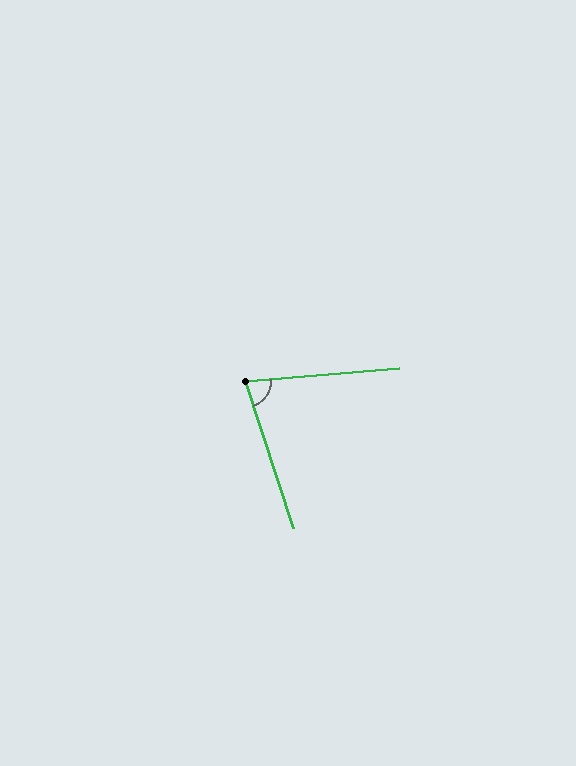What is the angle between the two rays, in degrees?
Approximately 77 degrees.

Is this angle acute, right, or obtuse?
It is acute.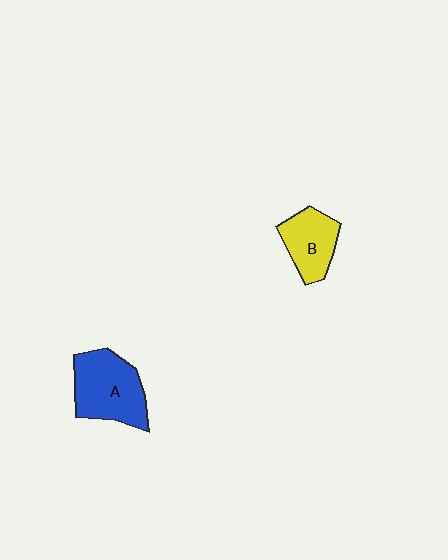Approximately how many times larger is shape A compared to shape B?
Approximately 1.5 times.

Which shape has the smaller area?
Shape B (yellow).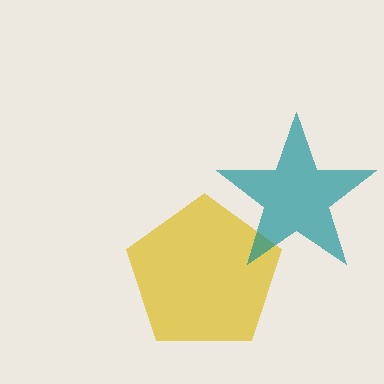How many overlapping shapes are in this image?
There are 2 overlapping shapes in the image.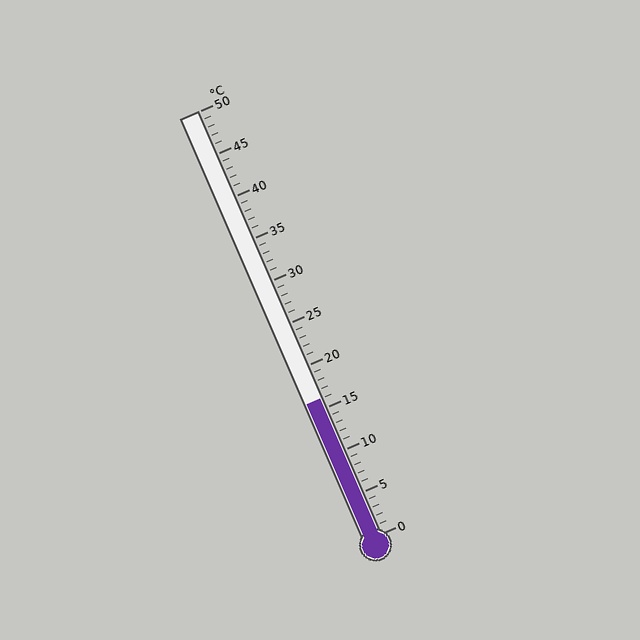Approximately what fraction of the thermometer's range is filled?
The thermometer is filled to approximately 30% of its range.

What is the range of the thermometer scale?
The thermometer scale ranges from 0°C to 50°C.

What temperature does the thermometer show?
The thermometer shows approximately 16°C.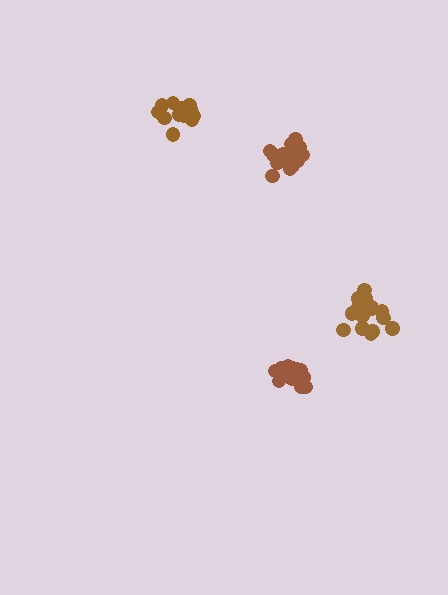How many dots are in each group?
Group 1: 17 dots, Group 2: 16 dots, Group 3: 21 dots, Group 4: 20 dots (74 total).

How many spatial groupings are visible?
There are 4 spatial groupings.